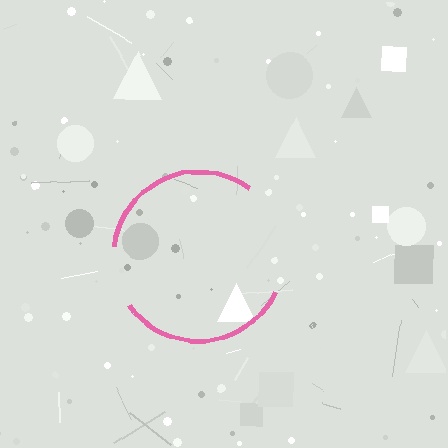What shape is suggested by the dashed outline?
The dashed outline suggests a circle.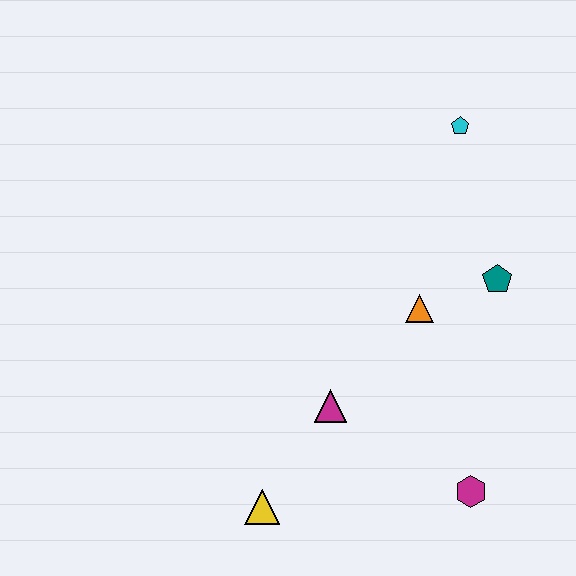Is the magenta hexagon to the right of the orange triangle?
Yes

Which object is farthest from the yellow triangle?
The cyan pentagon is farthest from the yellow triangle.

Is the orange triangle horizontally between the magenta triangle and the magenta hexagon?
Yes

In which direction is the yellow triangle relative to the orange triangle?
The yellow triangle is below the orange triangle.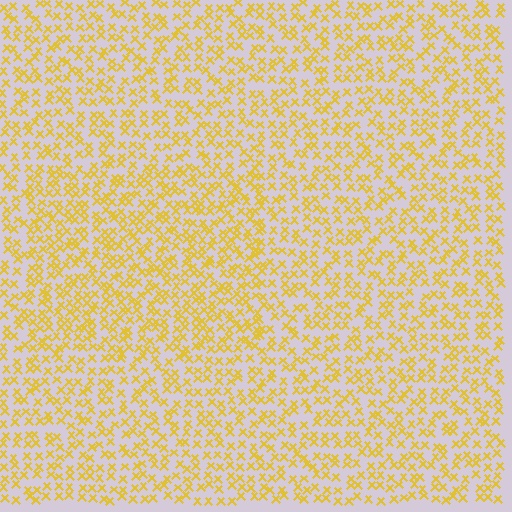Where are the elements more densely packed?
The elements are more densely packed inside the rectangle boundary.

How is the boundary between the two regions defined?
The boundary is defined by a change in element density (approximately 1.4x ratio). All elements are the same color, size, and shape.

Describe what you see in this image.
The image contains small yellow elements arranged at two different densities. A rectangle-shaped region is visible where the elements are more densely packed than the surrounding area.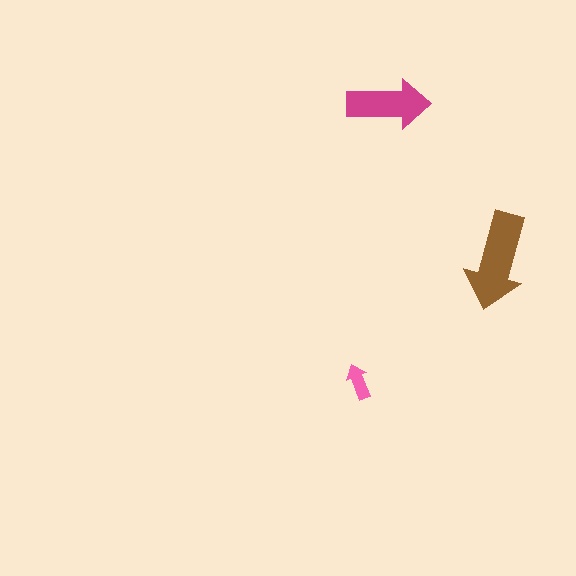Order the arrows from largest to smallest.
the brown one, the magenta one, the pink one.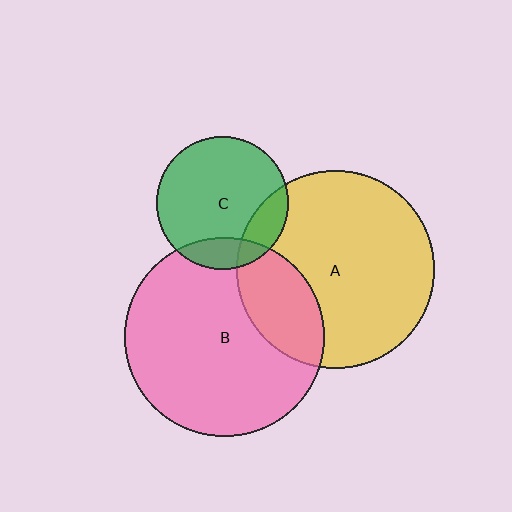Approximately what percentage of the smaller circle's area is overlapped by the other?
Approximately 15%.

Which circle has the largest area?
Circle B (pink).